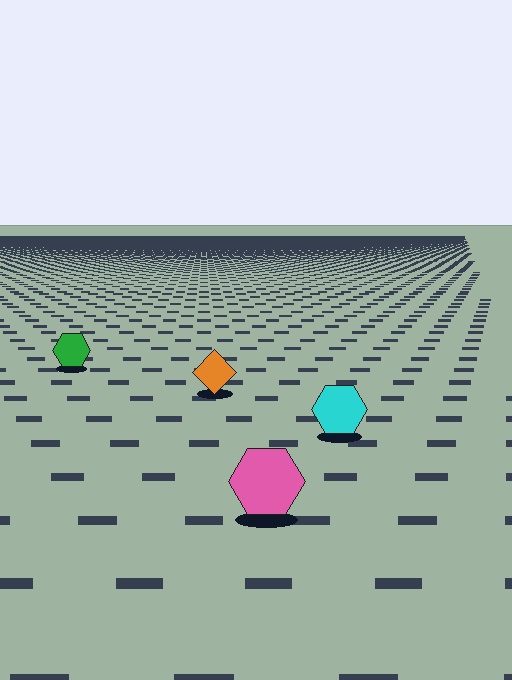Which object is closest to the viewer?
The pink hexagon is closest. The texture marks near it are larger and more spread out.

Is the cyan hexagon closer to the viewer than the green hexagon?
Yes. The cyan hexagon is closer — you can tell from the texture gradient: the ground texture is coarser near it.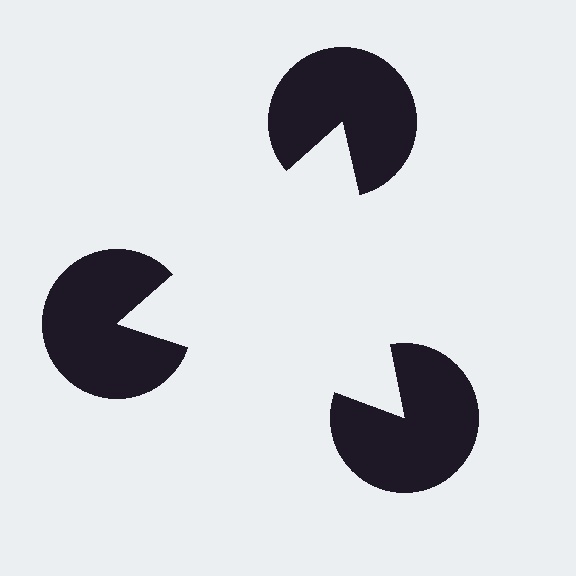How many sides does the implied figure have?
3 sides.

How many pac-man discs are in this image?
There are 3 — one at each vertex of the illusory triangle.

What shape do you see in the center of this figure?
An illusory triangle — its edges are inferred from the aligned wedge cuts in the pac-man discs, not physically drawn.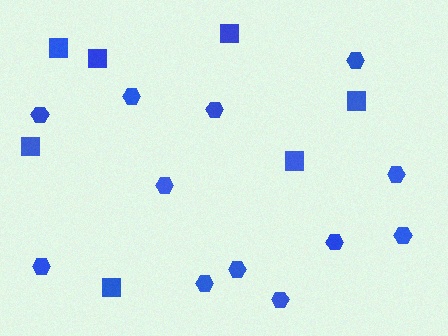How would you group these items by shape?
There are 2 groups: one group of hexagons (12) and one group of squares (7).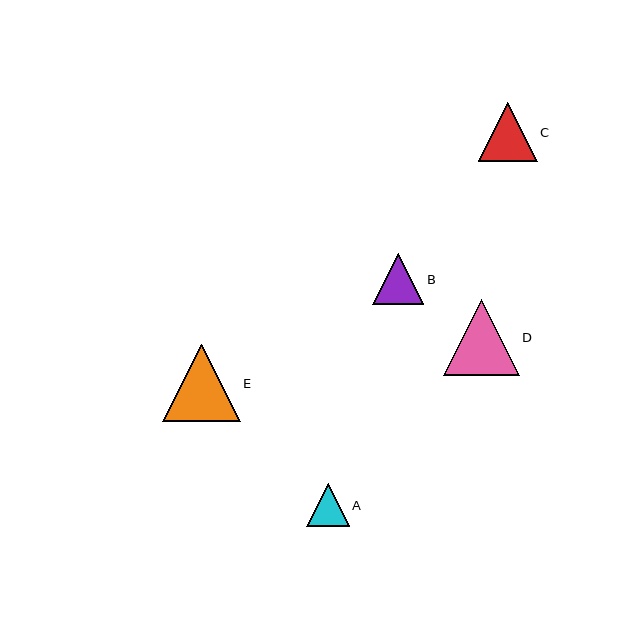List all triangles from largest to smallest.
From largest to smallest: E, D, C, B, A.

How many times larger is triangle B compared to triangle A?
Triangle B is approximately 1.2 times the size of triangle A.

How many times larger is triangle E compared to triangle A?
Triangle E is approximately 1.8 times the size of triangle A.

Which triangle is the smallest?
Triangle A is the smallest with a size of approximately 42 pixels.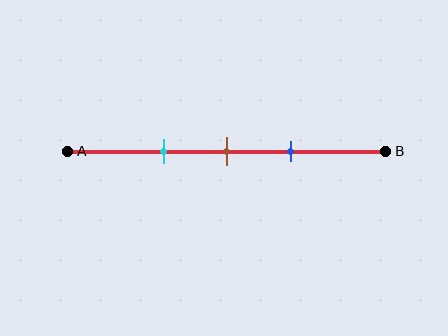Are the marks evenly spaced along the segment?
Yes, the marks are approximately evenly spaced.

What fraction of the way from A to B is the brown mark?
The brown mark is approximately 50% (0.5) of the way from A to B.